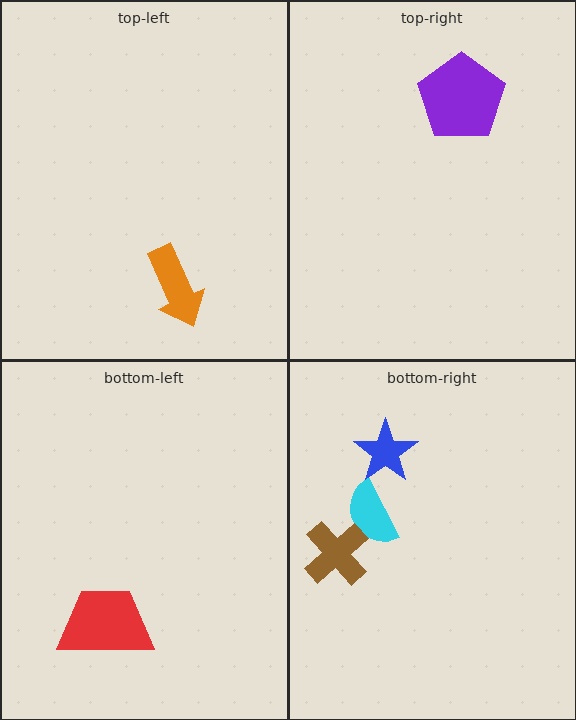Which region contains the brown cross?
The bottom-right region.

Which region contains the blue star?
The bottom-right region.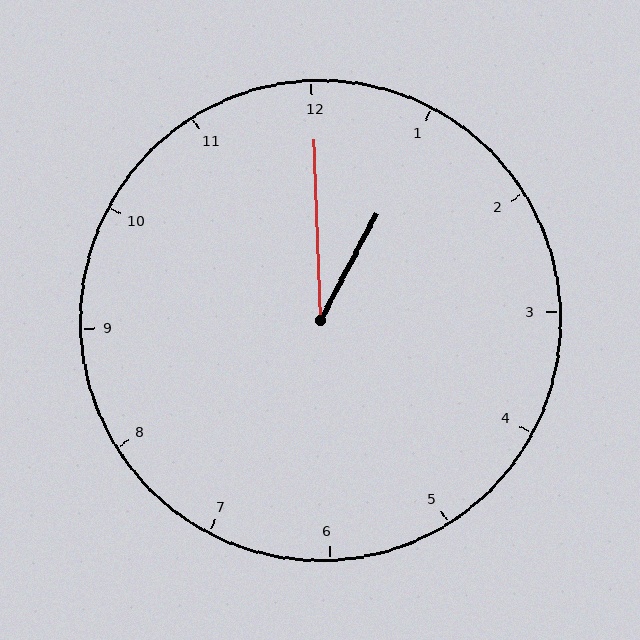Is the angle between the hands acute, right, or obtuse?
It is acute.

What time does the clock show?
1:00.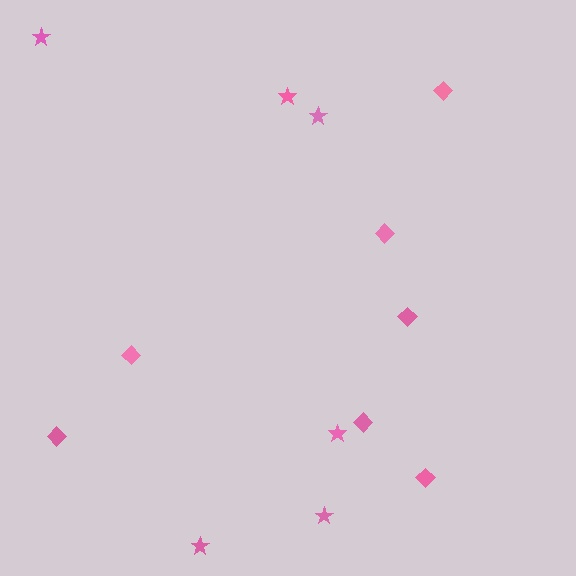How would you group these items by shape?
There are 2 groups: one group of diamonds (7) and one group of stars (6).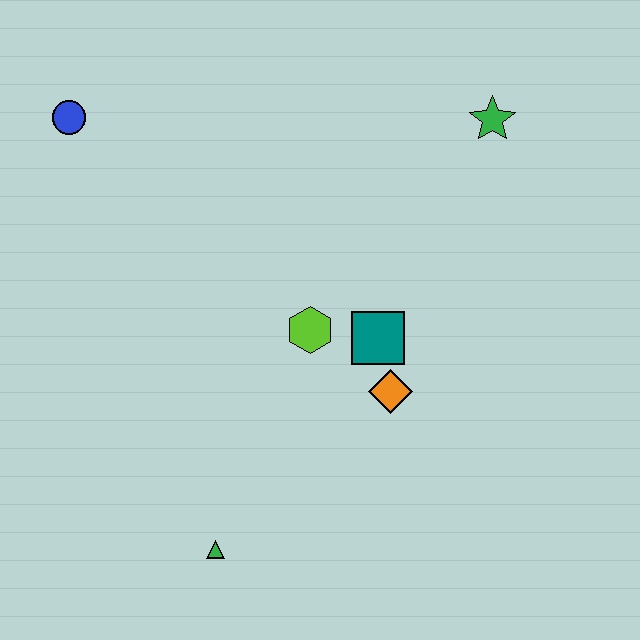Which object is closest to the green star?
The teal square is closest to the green star.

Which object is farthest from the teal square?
The blue circle is farthest from the teal square.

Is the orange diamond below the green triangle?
No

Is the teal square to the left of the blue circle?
No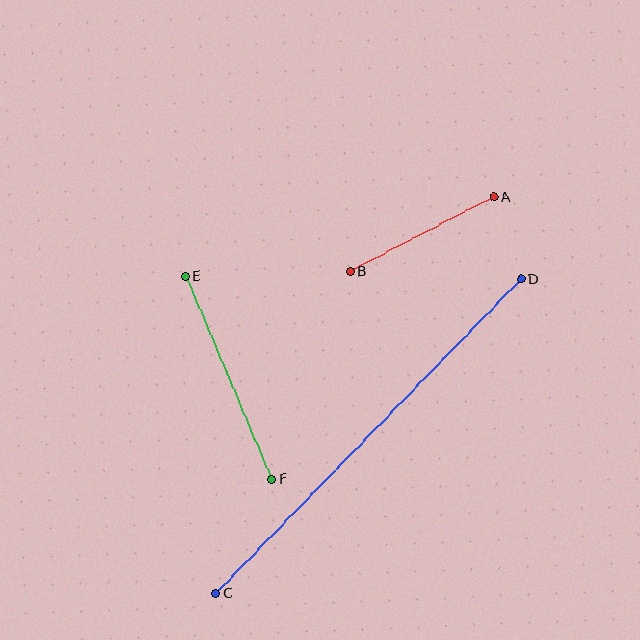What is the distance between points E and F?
The distance is approximately 220 pixels.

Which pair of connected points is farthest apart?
Points C and D are farthest apart.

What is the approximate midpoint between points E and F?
The midpoint is at approximately (229, 378) pixels.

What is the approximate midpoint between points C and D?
The midpoint is at approximately (368, 436) pixels.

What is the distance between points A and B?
The distance is approximately 162 pixels.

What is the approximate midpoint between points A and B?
The midpoint is at approximately (422, 234) pixels.